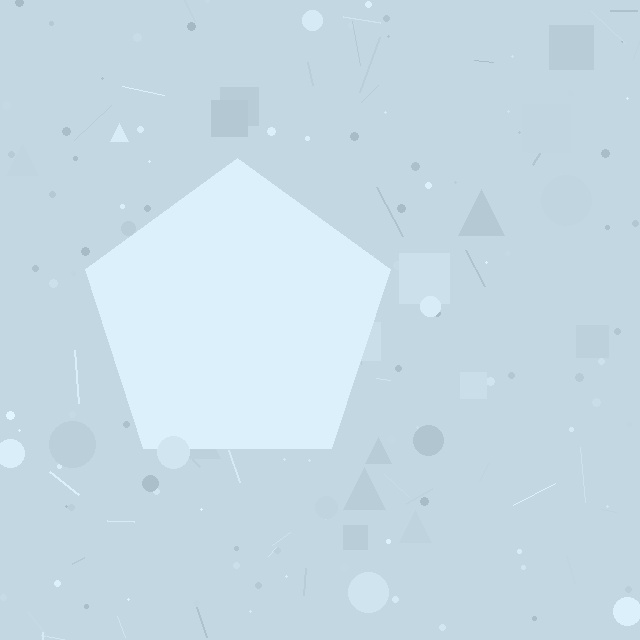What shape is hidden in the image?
A pentagon is hidden in the image.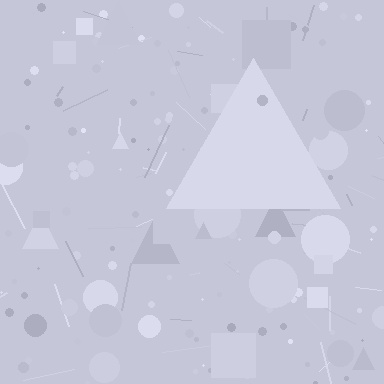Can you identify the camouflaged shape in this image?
The camouflaged shape is a triangle.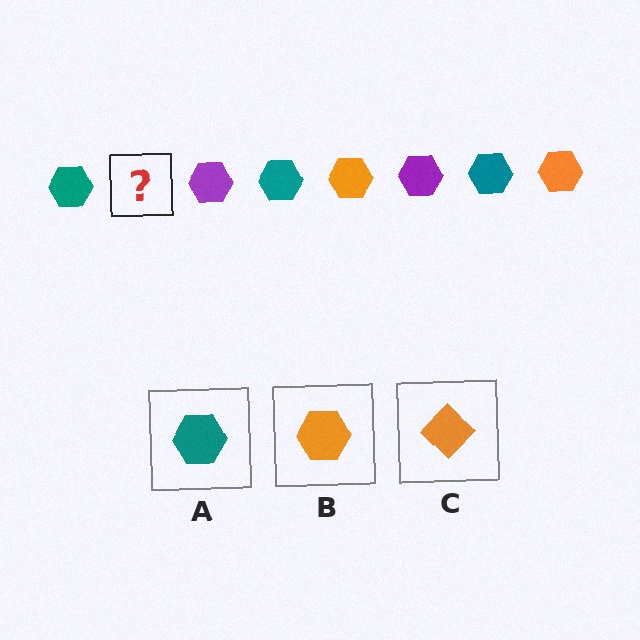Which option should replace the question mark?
Option B.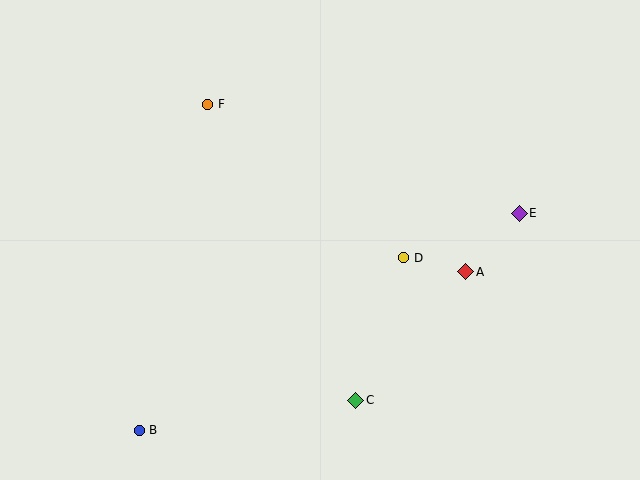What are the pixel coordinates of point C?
Point C is at (356, 400).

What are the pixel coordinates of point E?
Point E is at (519, 213).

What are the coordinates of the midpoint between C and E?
The midpoint between C and E is at (437, 307).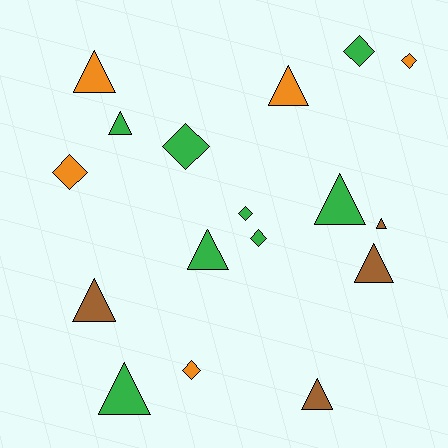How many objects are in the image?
There are 17 objects.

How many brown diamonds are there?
There are no brown diamonds.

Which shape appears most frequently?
Triangle, with 10 objects.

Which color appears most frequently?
Green, with 8 objects.